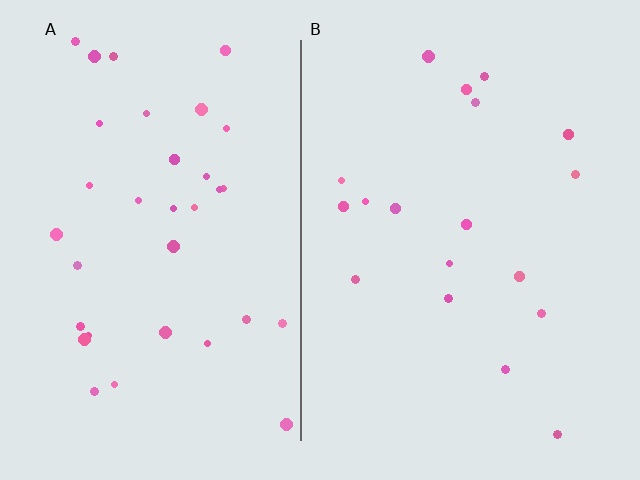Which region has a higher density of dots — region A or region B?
A (the left).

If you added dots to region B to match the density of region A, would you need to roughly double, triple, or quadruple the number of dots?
Approximately double.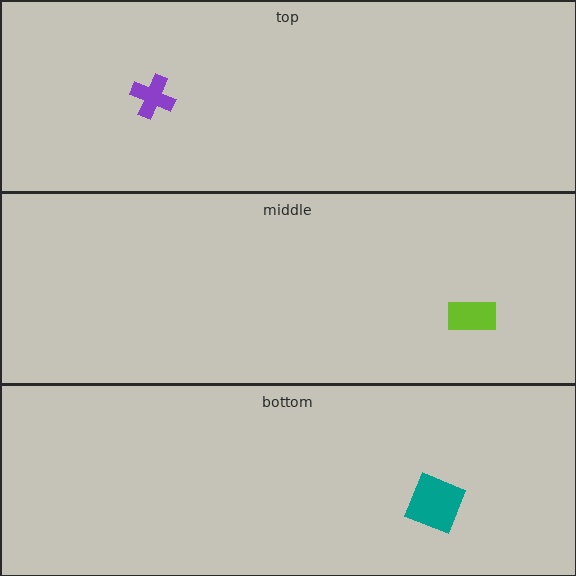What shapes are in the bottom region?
The teal square.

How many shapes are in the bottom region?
1.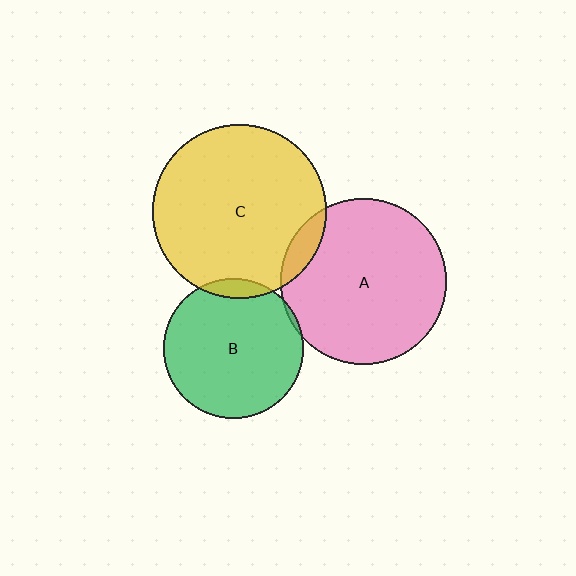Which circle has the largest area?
Circle C (yellow).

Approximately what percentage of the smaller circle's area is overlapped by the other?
Approximately 5%.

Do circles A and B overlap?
Yes.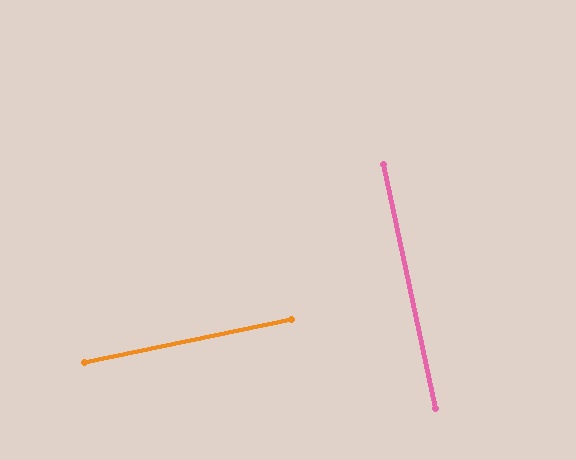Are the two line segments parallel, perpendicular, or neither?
Perpendicular — they meet at approximately 90°.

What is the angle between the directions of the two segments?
Approximately 90 degrees.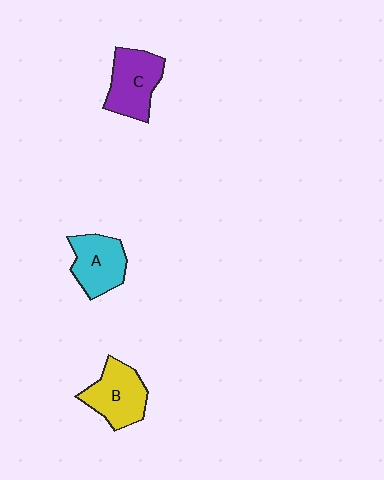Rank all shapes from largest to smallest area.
From largest to smallest: C (purple), B (yellow), A (cyan).